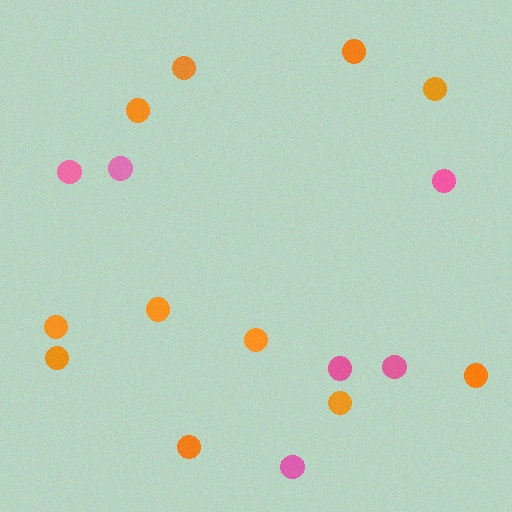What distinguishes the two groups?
There are 2 groups: one group of pink circles (6) and one group of orange circles (11).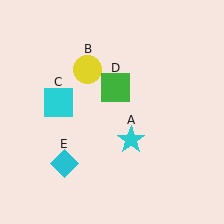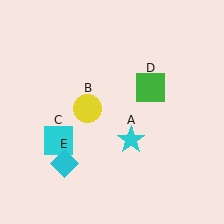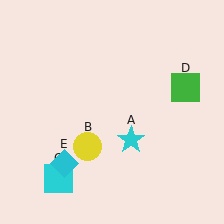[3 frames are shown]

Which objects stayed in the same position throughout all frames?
Cyan star (object A) and cyan diamond (object E) remained stationary.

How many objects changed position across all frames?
3 objects changed position: yellow circle (object B), cyan square (object C), green square (object D).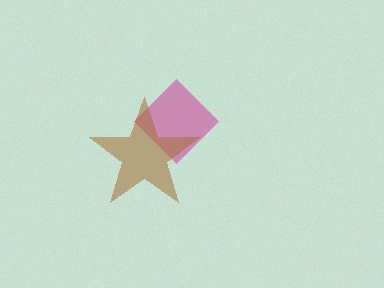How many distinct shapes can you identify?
There are 2 distinct shapes: a magenta diamond, a brown star.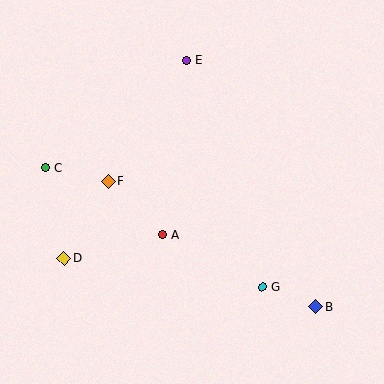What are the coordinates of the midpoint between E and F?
The midpoint between E and F is at (147, 120).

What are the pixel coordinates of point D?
Point D is at (64, 258).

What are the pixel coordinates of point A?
Point A is at (163, 235).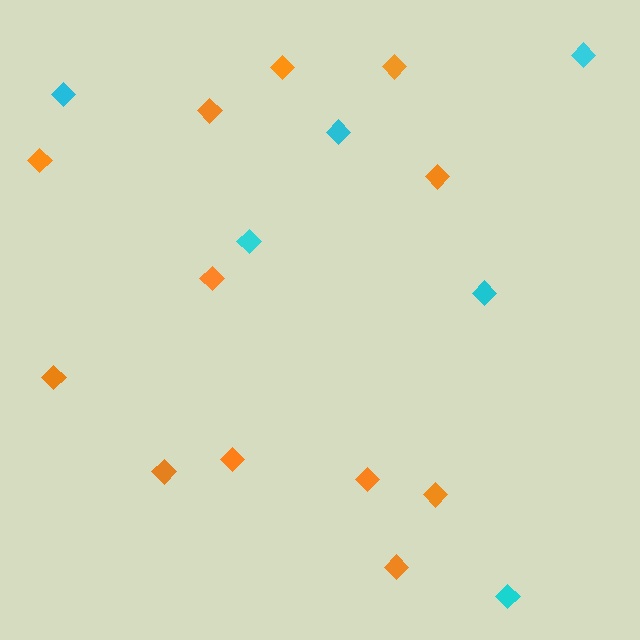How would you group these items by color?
There are 2 groups: one group of cyan diamonds (6) and one group of orange diamonds (12).